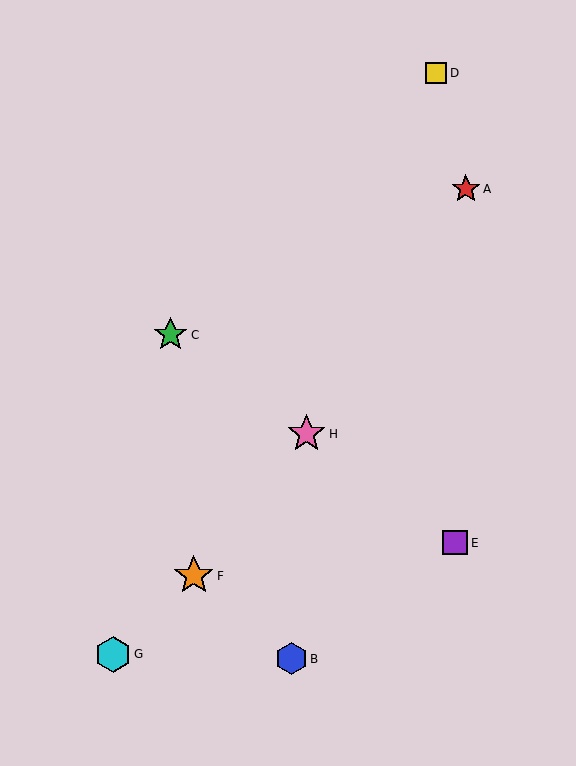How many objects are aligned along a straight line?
3 objects (C, E, H) are aligned along a straight line.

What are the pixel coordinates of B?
Object B is at (291, 659).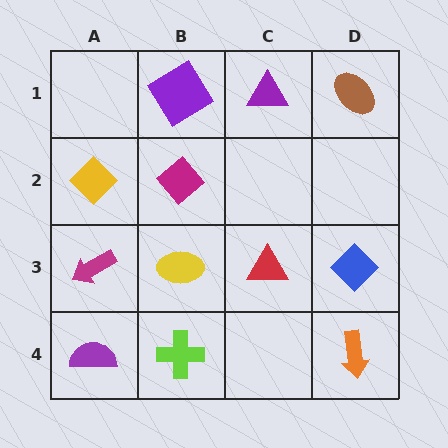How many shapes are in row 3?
4 shapes.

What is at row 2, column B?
A magenta diamond.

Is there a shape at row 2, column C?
No, that cell is empty.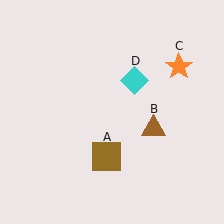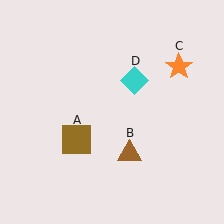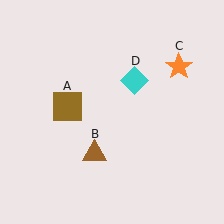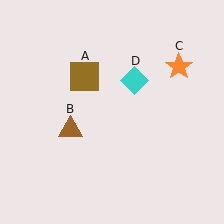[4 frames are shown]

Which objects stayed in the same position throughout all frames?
Orange star (object C) and cyan diamond (object D) remained stationary.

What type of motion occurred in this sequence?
The brown square (object A), brown triangle (object B) rotated clockwise around the center of the scene.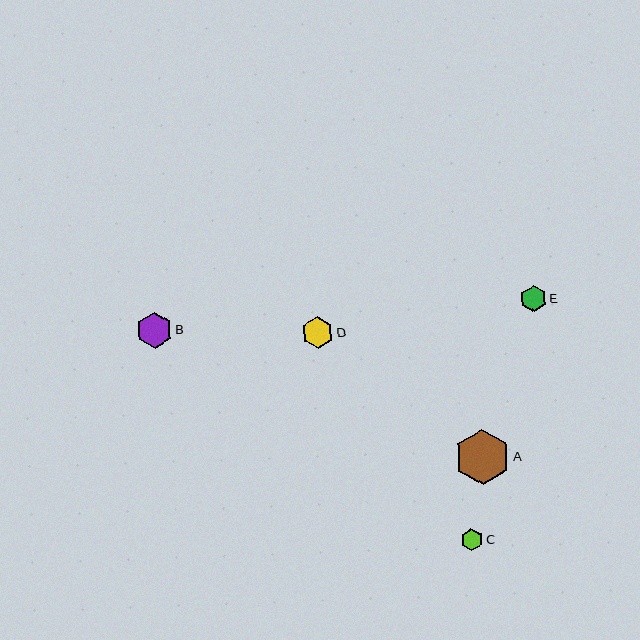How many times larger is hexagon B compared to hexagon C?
Hexagon B is approximately 1.6 times the size of hexagon C.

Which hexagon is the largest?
Hexagon A is the largest with a size of approximately 55 pixels.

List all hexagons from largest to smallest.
From largest to smallest: A, B, D, E, C.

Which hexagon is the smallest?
Hexagon C is the smallest with a size of approximately 22 pixels.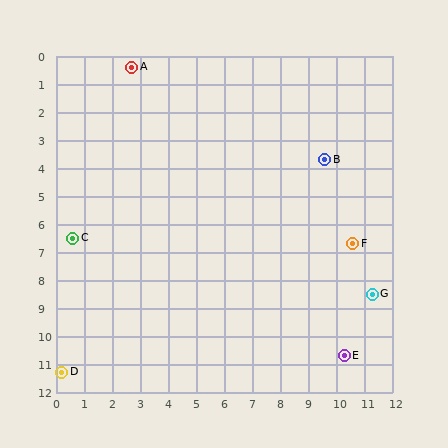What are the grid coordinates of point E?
Point E is at approximately (10.3, 10.7).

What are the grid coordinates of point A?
Point A is at approximately (2.7, 0.4).